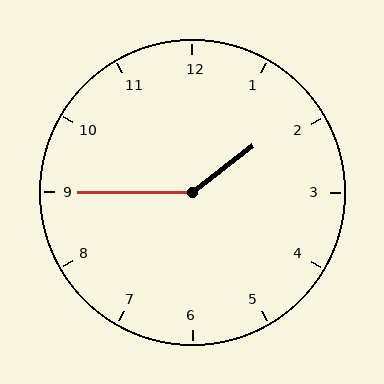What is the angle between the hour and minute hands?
Approximately 142 degrees.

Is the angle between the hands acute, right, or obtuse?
It is obtuse.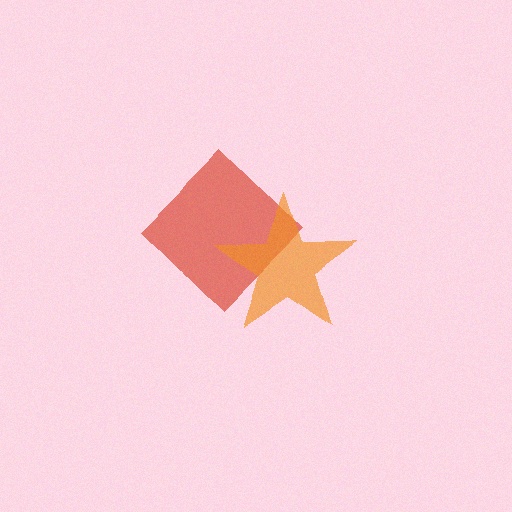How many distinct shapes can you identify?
There are 2 distinct shapes: a red diamond, an orange star.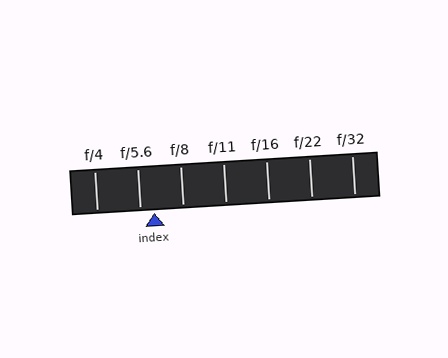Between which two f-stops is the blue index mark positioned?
The index mark is between f/5.6 and f/8.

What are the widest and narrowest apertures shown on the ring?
The widest aperture shown is f/4 and the narrowest is f/32.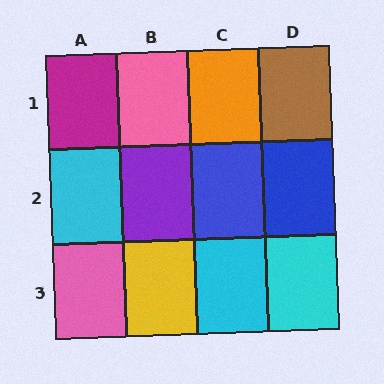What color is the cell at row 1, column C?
Orange.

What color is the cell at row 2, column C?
Blue.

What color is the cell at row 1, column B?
Pink.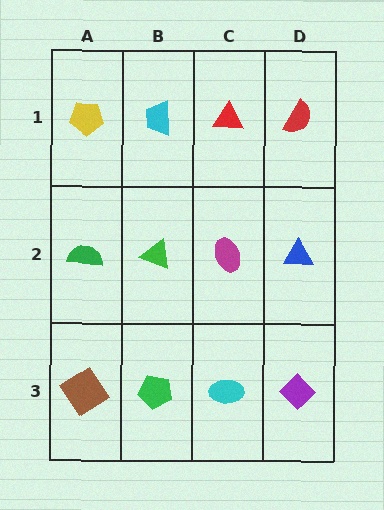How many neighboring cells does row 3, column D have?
2.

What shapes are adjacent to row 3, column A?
A green semicircle (row 2, column A), a green pentagon (row 3, column B).